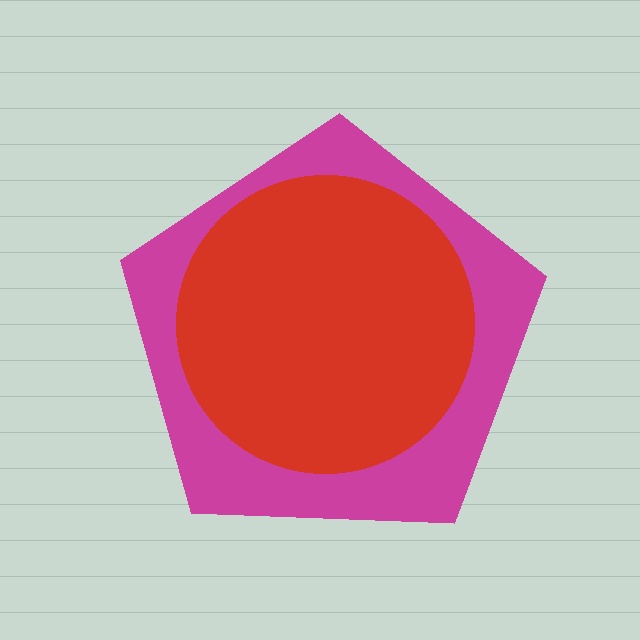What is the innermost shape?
The red circle.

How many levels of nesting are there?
2.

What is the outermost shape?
The magenta pentagon.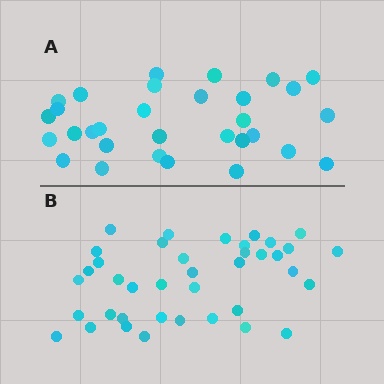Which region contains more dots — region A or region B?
Region B (the bottom region) has more dots.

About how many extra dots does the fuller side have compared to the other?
Region B has roughly 8 or so more dots than region A.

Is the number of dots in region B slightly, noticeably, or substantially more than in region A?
Region B has noticeably more, but not dramatically so. The ratio is roughly 1.3 to 1.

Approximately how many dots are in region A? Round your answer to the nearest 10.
About 30 dots. (The exact count is 31, which rounds to 30.)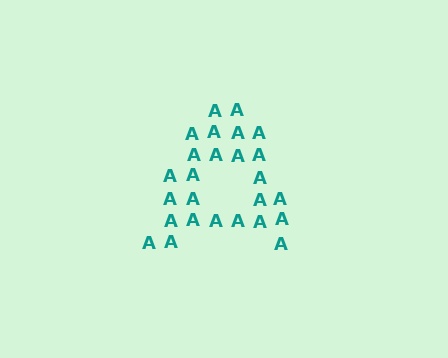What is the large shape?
The large shape is the letter A.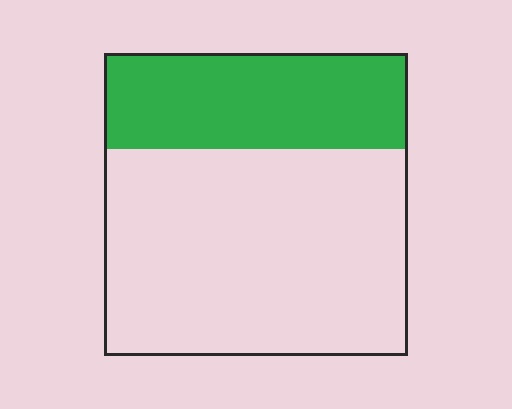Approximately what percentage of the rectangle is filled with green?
Approximately 30%.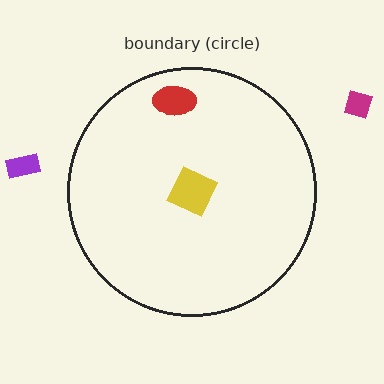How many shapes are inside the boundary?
2 inside, 2 outside.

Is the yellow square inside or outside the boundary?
Inside.